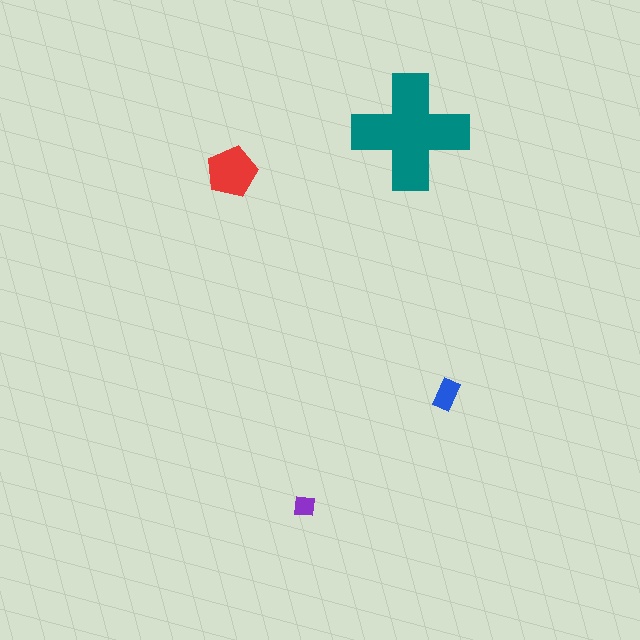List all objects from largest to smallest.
The teal cross, the red pentagon, the blue rectangle, the purple square.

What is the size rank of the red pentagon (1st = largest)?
2nd.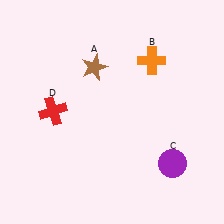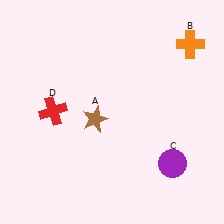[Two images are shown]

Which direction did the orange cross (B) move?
The orange cross (B) moved right.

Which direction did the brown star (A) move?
The brown star (A) moved down.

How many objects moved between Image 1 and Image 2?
2 objects moved between the two images.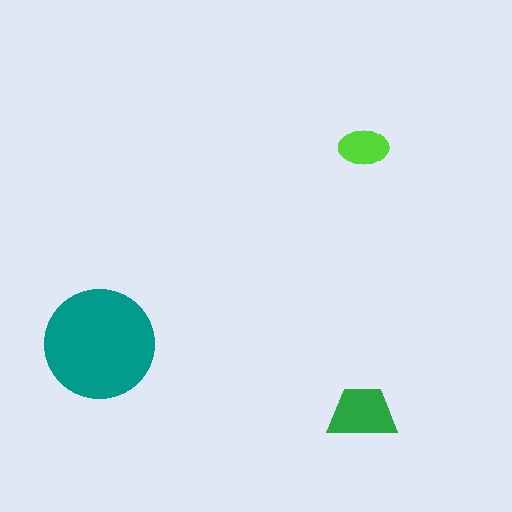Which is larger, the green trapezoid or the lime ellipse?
The green trapezoid.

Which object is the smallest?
The lime ellipse.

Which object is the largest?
The teal circle.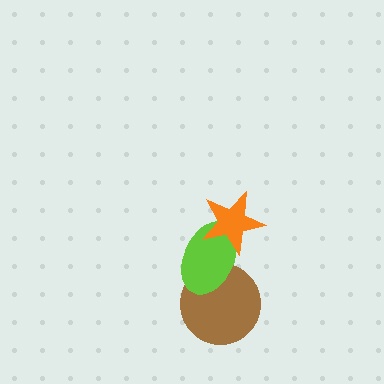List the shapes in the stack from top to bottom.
From top to bottom: the orange star, the lime ellipse, the brown circle.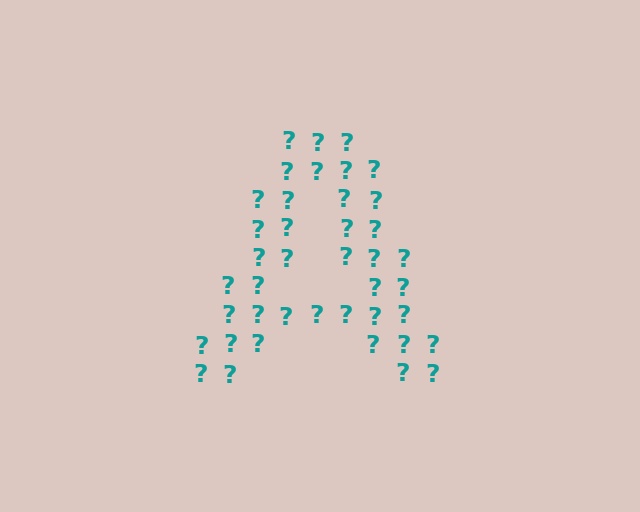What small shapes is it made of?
It is made of small question marks.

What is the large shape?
The large shape is the letter A.